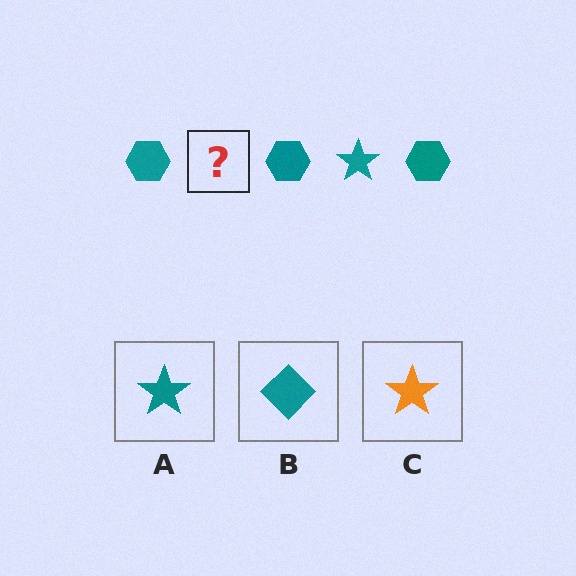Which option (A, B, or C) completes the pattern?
A.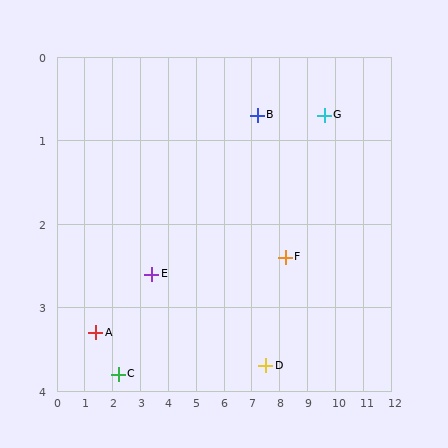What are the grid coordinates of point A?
Point A is at approximately (1.4, 3.3).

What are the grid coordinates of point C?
Point C is at approximately (2.2, 3.8).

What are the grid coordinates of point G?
Point G is at approximately (9.6, 0.7).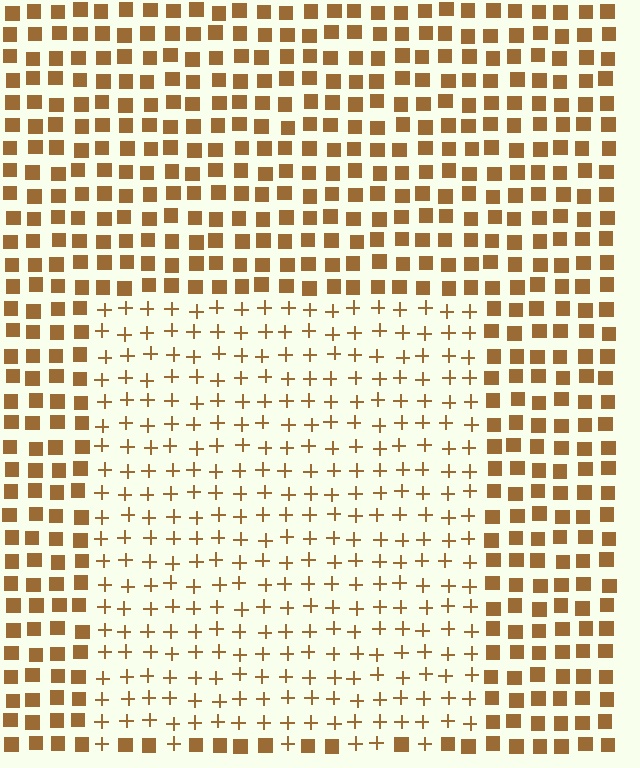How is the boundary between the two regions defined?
The boundary is defined by a change in element shape: plus signs inside vs. squares outside. All elements share the same color and spacing.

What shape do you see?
I see a rectangle.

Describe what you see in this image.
The image is filled with small brown elements arranged in a uniform grid. A rectangle-shaped region contains plus signs, while the surrounding area contains squares. The boundary is defined purely by the change in element shape.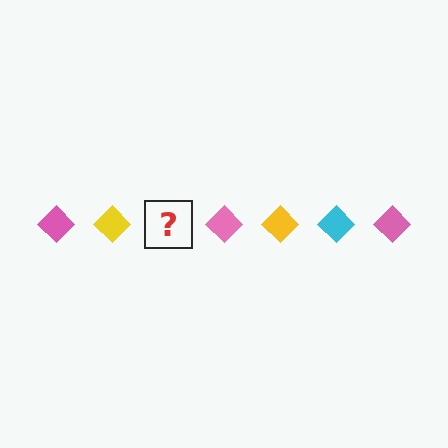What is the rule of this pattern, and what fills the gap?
The rule is that the pattern cycles through pink, yellow, cyan diamonds. The gap should be filled with a cyan diamond.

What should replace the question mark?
The question mark should be replaced with a cyan diamond.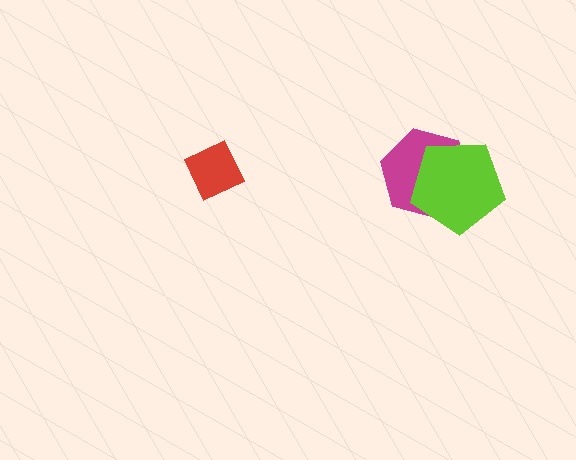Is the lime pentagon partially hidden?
No, no other shape covers it.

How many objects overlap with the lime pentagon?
1 object overlaps with the lime pentagon.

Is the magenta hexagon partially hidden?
Yes, it is partially covered by another shape.